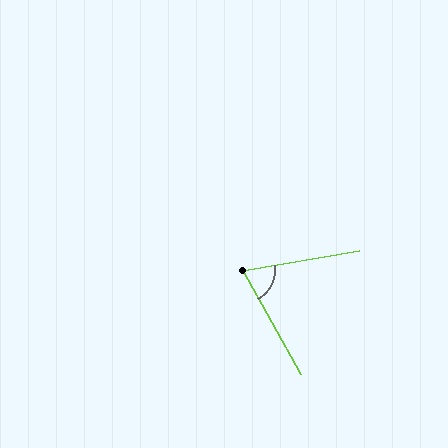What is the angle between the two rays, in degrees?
Approximately 70 degrees.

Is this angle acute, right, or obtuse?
It is acute.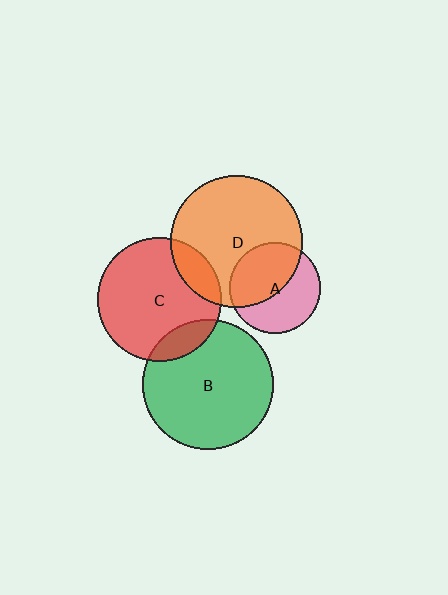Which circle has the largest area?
Circle D (orange).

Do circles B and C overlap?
Yes.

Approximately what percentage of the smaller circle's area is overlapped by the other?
Approximately 15%.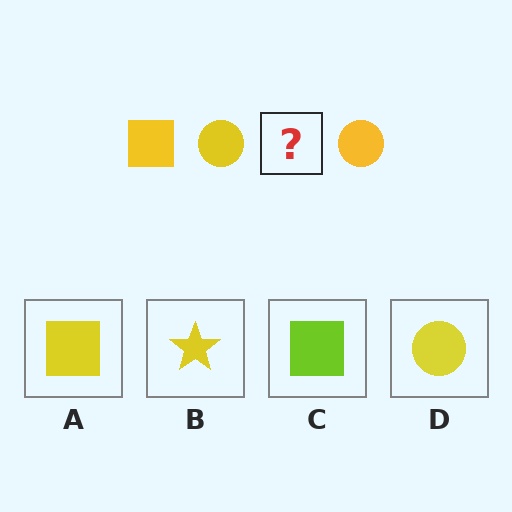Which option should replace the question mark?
Option A.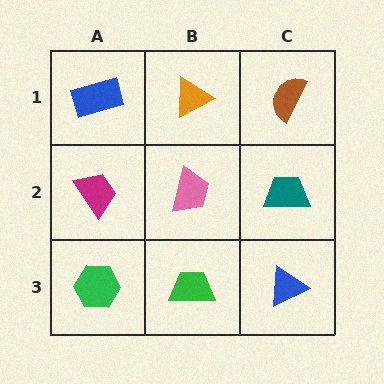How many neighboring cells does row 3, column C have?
2.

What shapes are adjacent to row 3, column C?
A teal trapezoid (row 2, column C), a green trapezoid (row 3, column B).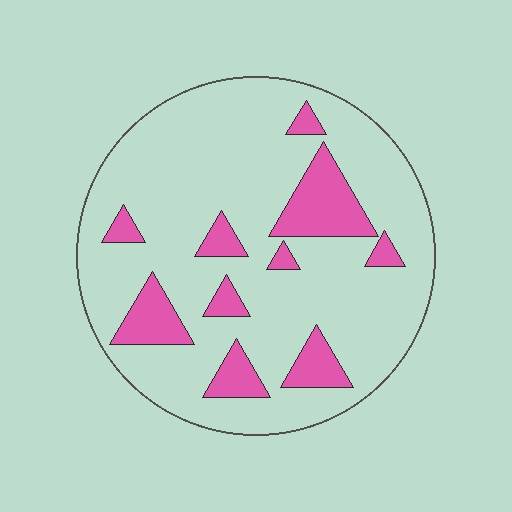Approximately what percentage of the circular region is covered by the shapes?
Approximately 20%.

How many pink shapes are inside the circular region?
10.